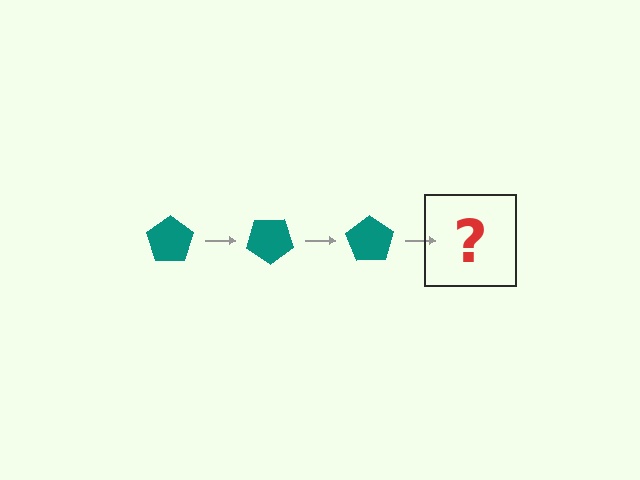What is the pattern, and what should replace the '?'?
The pattern is that the pentagon rotates 35 degrees each step. The '?' should be a teal pentagon rotated 105 degrees.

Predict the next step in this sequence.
The next step is a teal pentagon rotated 105 degrees.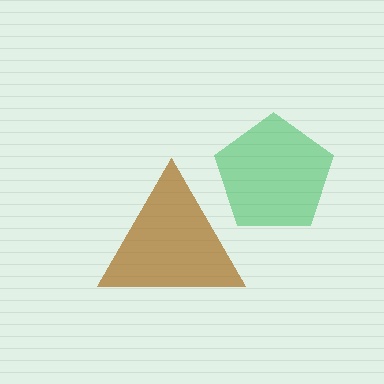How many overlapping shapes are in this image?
There are 2 overlapping shapes in the image.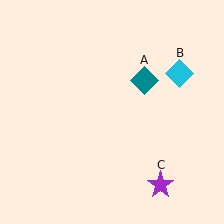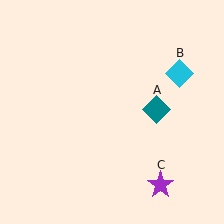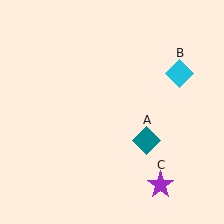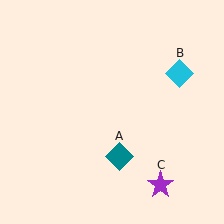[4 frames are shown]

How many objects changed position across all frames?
1 object changed position: teal diamond (object A).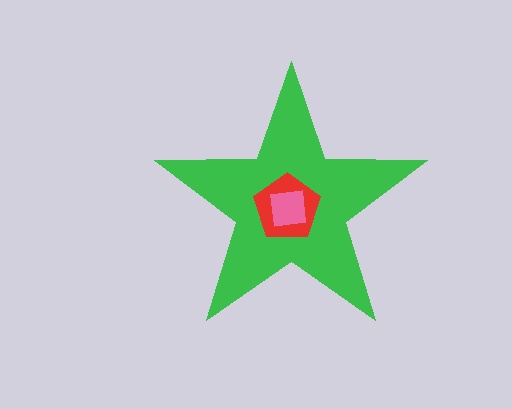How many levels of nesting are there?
3.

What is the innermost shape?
The pink square.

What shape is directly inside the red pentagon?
The pink square.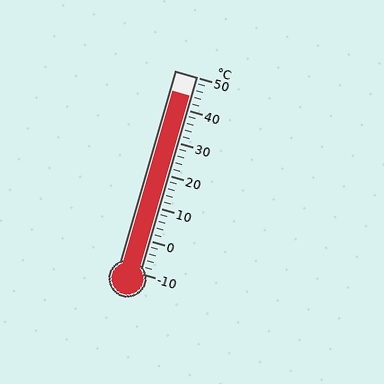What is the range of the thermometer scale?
The thermometer scale ranges from -10°C to 50°C.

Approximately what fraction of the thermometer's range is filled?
The thermometer is filled to approximately 90% of its range.